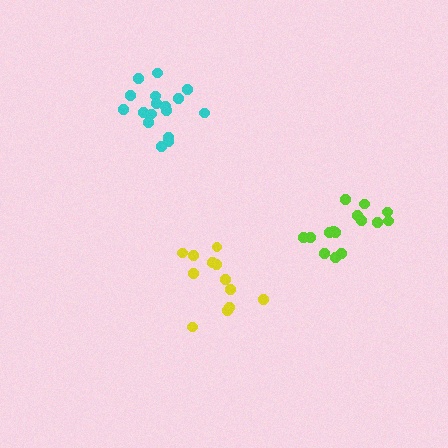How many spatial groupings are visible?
There are 3 spatial groupings.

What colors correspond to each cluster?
The clusters are colored: yellow, cyan, lime.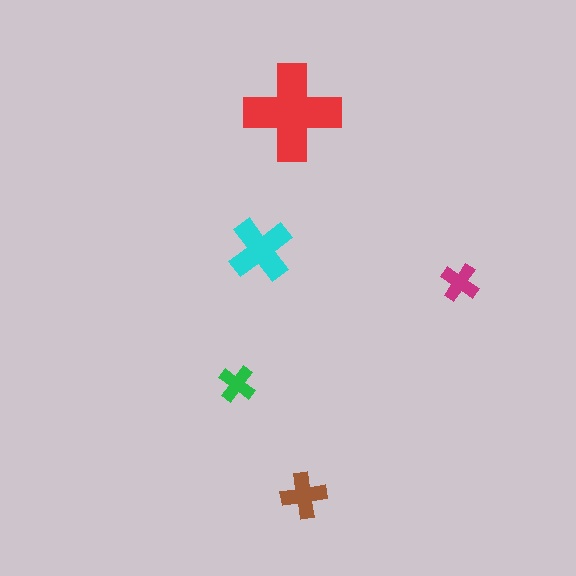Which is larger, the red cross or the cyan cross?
The red one.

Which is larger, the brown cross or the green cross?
The brown one.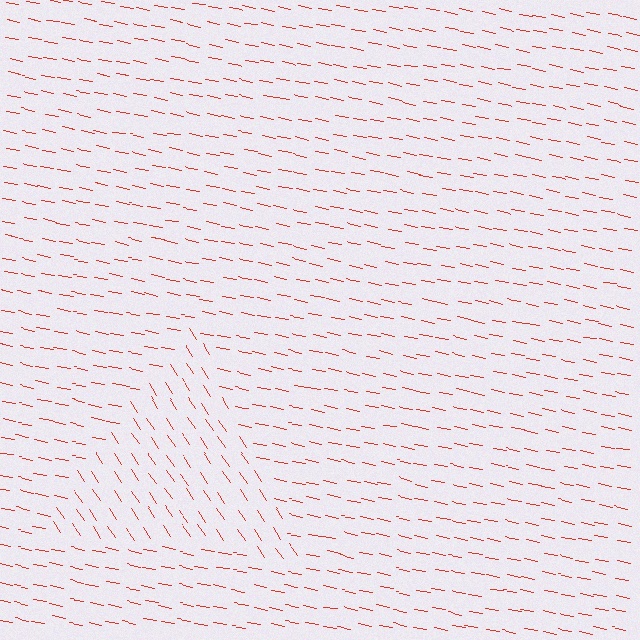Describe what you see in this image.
The image is filled with small red line segments. A triangle region in the image has lines oriented differently from the surrounding lines, creating a visible texture boundary.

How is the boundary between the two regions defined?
The boundary is defined purely by a change in line orientation (approximately 45 degrees difference). All lines are the same color and thickness.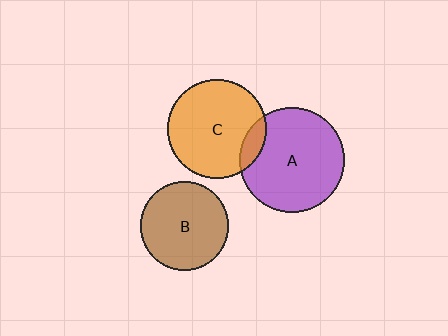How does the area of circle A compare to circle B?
Approximately 1.4 times.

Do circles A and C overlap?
Yes.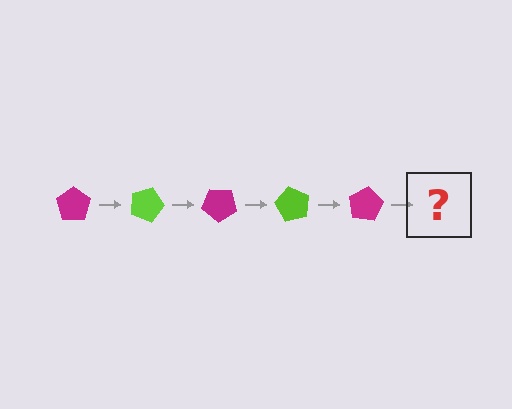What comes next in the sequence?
The next element should be a lime pentagon, rotated 100 degrees from the start.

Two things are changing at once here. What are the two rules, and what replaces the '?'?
The two rules are that it rotates 20 degrees each step and the color cycles through magenta and lime. The '?' should be a lime pentagon, rotated 100 degrees from the start.